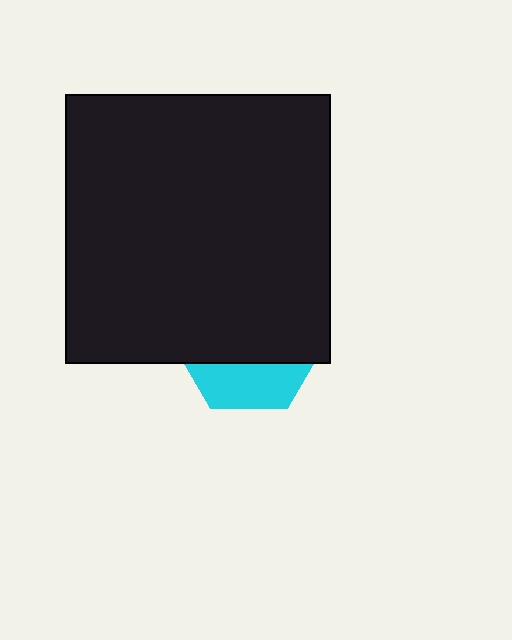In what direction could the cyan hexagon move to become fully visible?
The cyan hexagon could move down. That would shift it out from behind the black rectangle entirely.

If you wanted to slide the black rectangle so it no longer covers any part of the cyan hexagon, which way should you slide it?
Slide it up — that is the most direct way to separate the two shapes.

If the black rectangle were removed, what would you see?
You would see the complete cyan hexagon.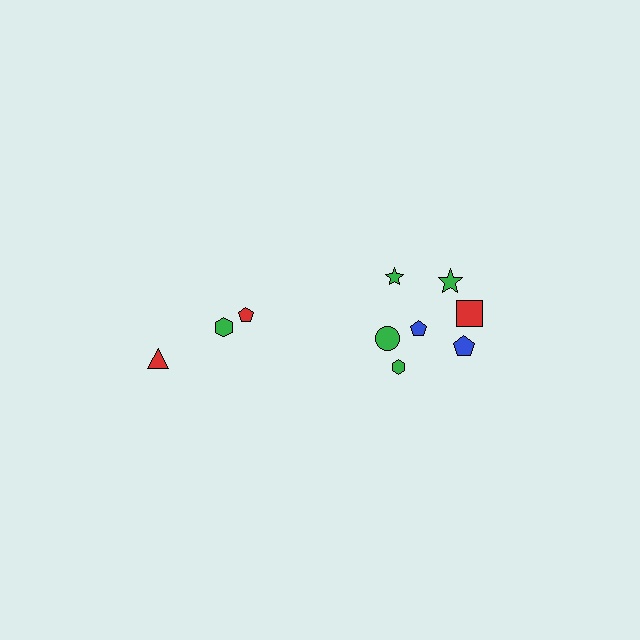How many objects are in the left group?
There are 3 objects.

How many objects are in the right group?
There are 7 objects.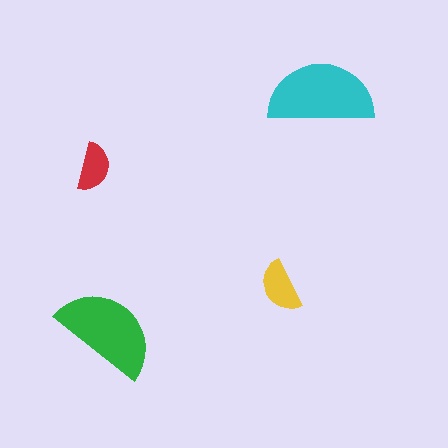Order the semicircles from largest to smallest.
the cyan one, the green one, the yellow one, the red one.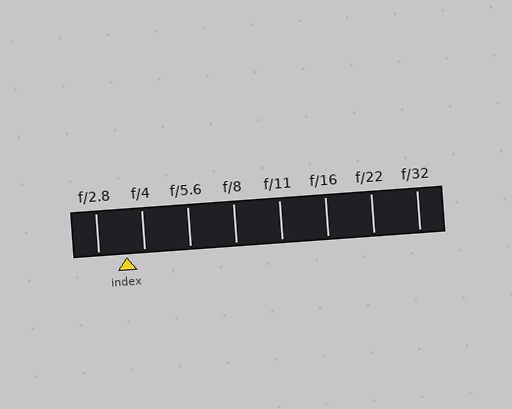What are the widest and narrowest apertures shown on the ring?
The widest aperture shown is f/2.8 and the narrowest is f/32.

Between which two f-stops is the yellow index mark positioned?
The index mark is between f/2.8 and f/4.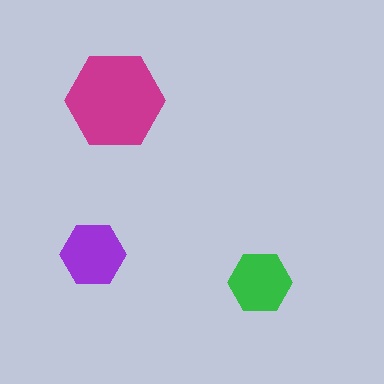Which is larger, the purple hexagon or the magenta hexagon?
The magenta one.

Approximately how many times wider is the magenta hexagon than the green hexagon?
About 1.5 times wider.